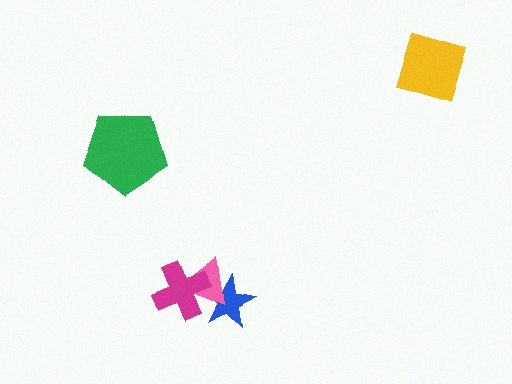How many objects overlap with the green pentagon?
0 objects overlap with the green pentagon.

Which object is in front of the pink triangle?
The magenta cross is in front of the pink triangle.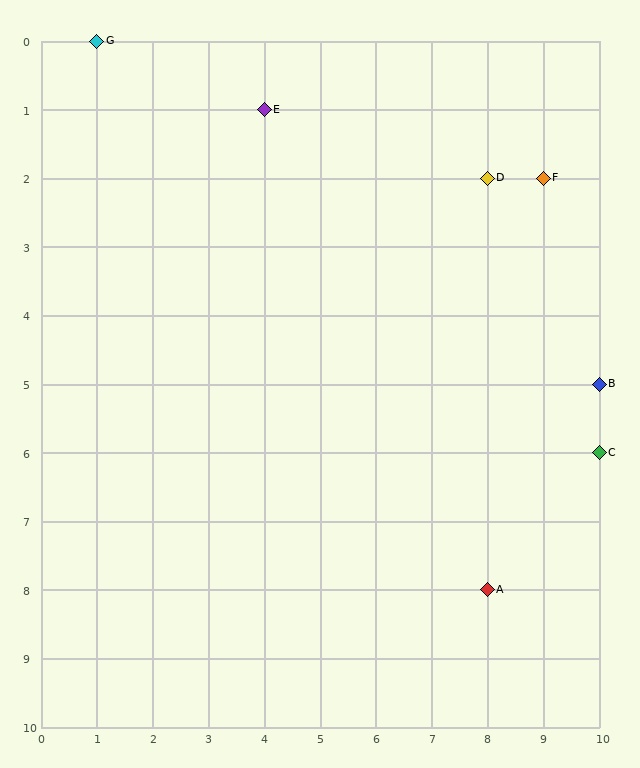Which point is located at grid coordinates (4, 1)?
Point E is at (4, 1).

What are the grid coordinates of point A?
Point A is at grid coordinates (8, 8).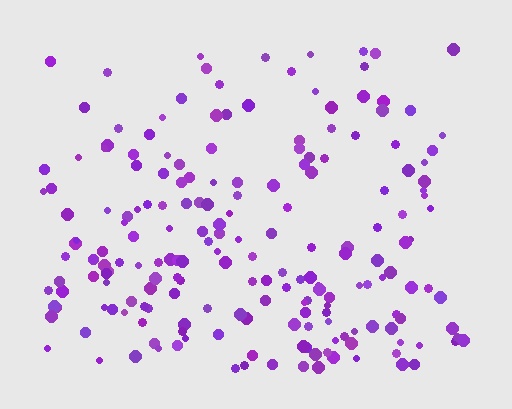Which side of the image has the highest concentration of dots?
The bottom.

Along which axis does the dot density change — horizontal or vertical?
Vertical.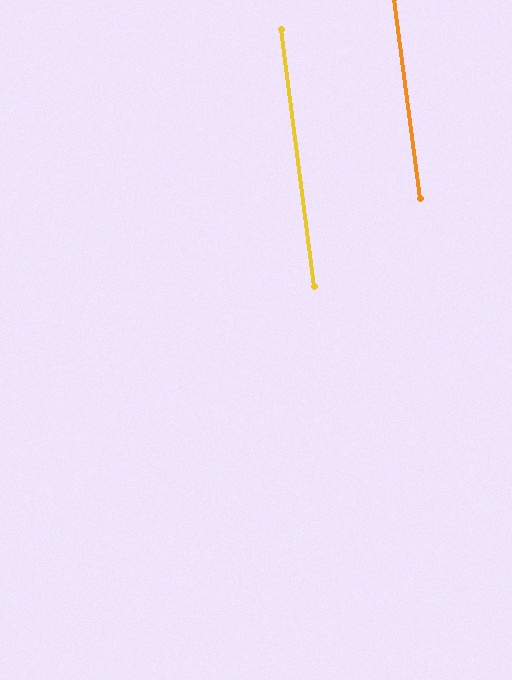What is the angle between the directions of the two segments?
Approximately 0 degrees.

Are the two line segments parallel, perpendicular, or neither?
Parallel — their directions differ by only 0.3°.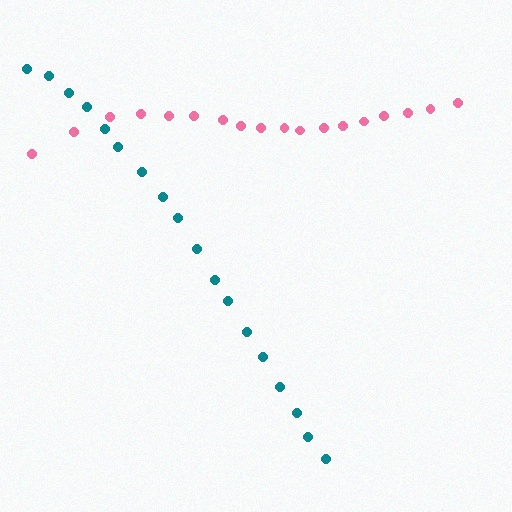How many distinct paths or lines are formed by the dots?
There are 2 distinct paths.